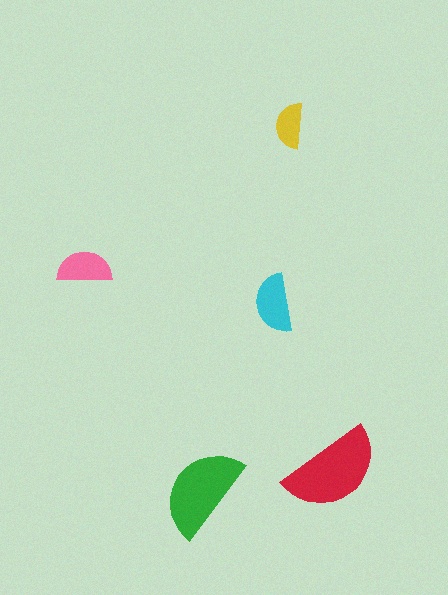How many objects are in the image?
There are 5 objects in the image.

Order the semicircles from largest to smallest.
the red one, the green one, the cyan one, the pink one, the yellow one.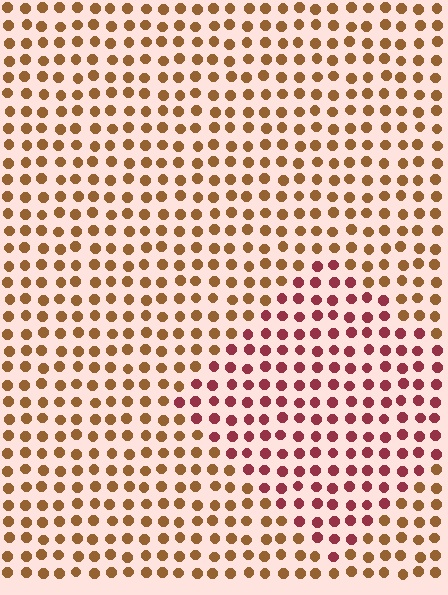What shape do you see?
I see a diamond.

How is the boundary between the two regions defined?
The boundary is defined purely by a slight shift in hue (about 43 degrees). Spacing, size, and orientation are identical on both sides.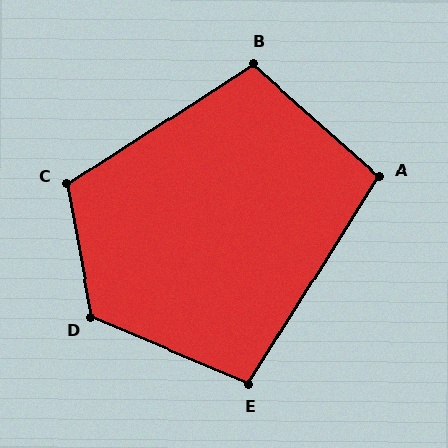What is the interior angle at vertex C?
Approximately 112 degrees (obtuse).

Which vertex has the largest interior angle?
D, at approximately 123 degrees.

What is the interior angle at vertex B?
Approximately 106 degrees (obtuse).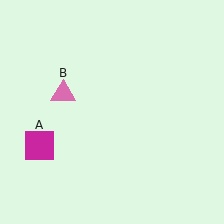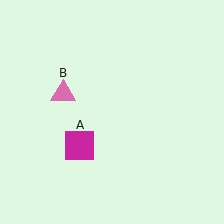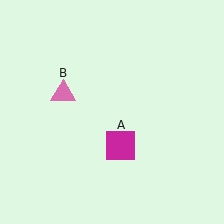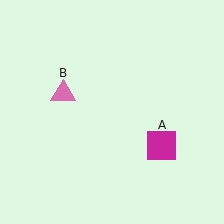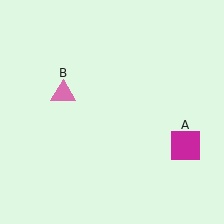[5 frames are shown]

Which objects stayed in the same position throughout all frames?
Pink triangle (object B) remained stationary.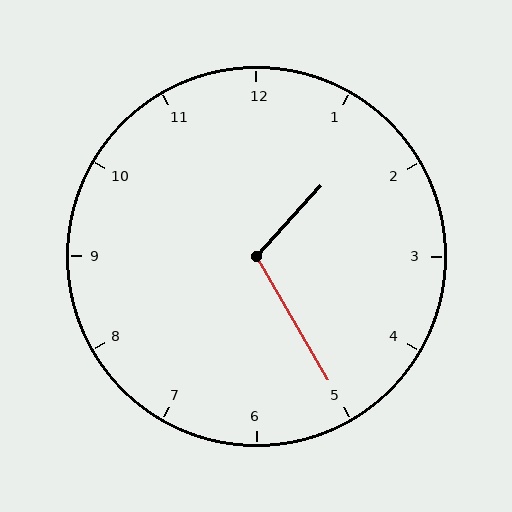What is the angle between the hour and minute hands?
Approximately 108 degrees.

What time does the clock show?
1:25.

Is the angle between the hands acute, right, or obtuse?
It is obtuse.